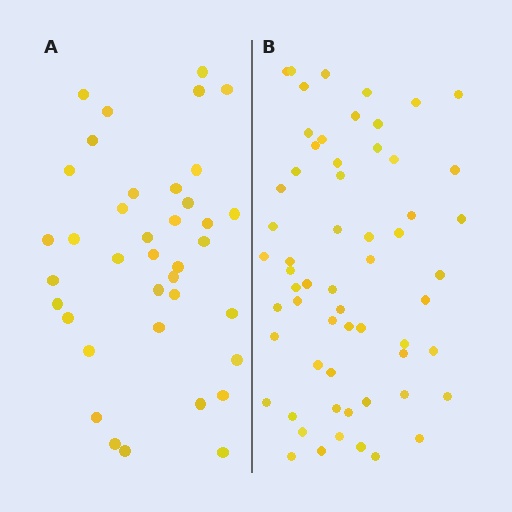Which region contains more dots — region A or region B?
Region B (the right region) has more dots.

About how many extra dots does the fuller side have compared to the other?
Region B has approximately 20 more dots than region A.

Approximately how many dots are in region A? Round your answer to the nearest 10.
About 40 dots. (The exact count is 38, which rounds to 40.)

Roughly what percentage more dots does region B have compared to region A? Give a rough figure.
About 60% more.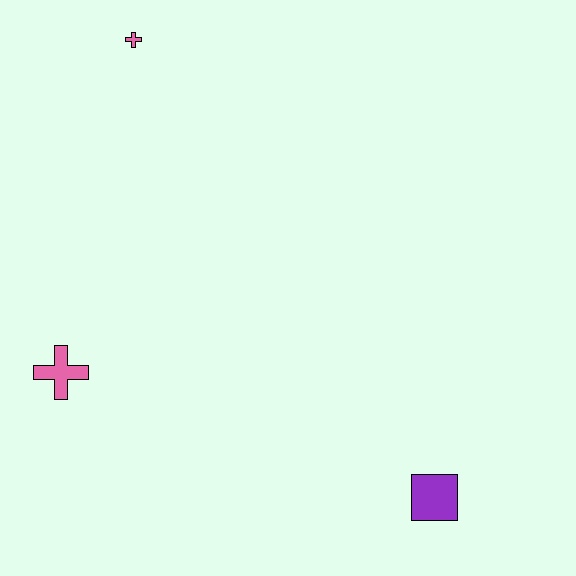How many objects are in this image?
There are 3 objects.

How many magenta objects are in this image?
There are no magenta objects.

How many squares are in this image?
There is 1 square.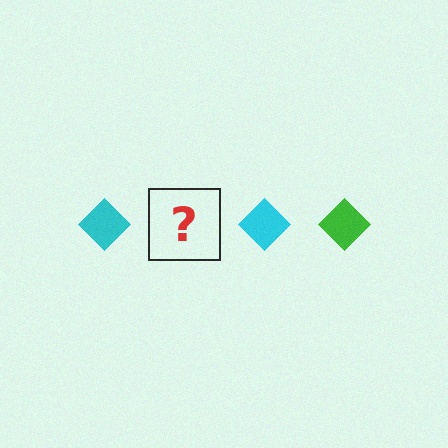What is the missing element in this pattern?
The missing element is a green diamond.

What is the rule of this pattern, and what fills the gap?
The rule is that the pattern cycles through cyan, green diamonds. The gap should be filled with a green diamond.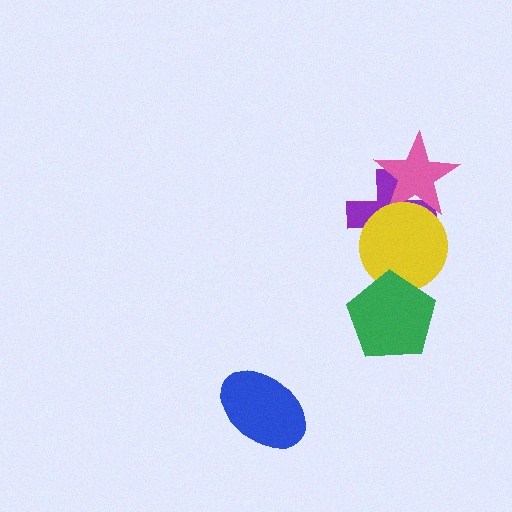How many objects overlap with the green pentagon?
1 object overlaps with the green pentagon.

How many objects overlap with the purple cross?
2 objects overlap with the purple cross.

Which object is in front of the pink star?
The yellow circle is in front of the pink star.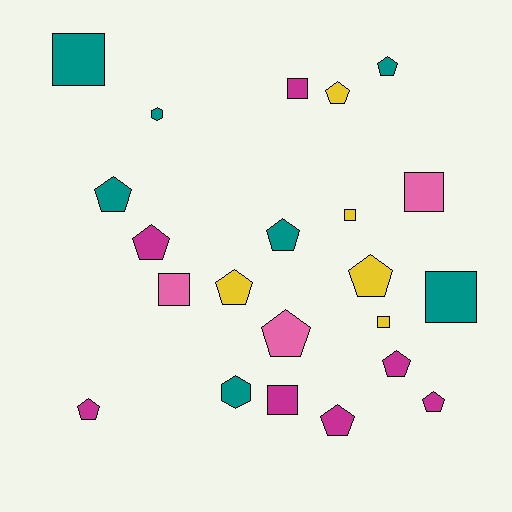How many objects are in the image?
There are 22 objects.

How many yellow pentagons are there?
There are 3 yellow pentagons.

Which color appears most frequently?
Magenta, with 7 objects.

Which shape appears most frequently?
Pentagon, with 12 objects.